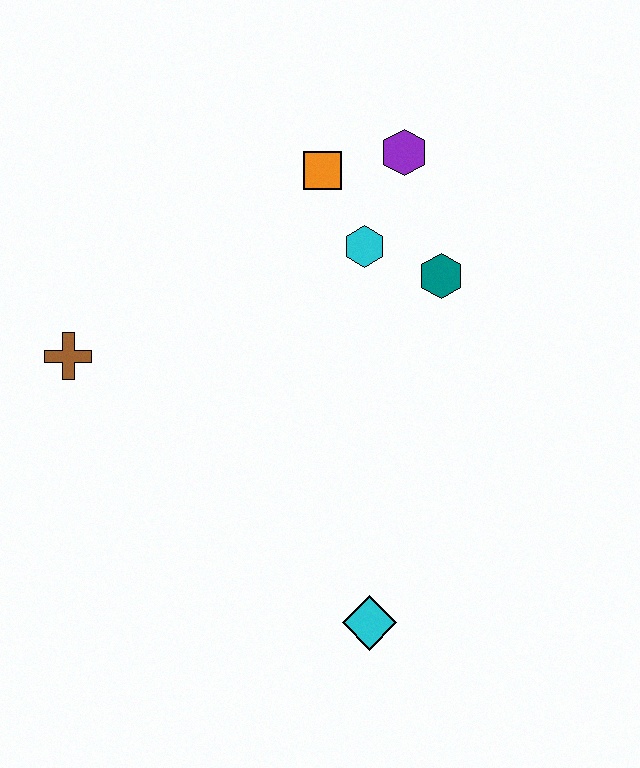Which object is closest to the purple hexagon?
The orange square is closest to the purple hexagon.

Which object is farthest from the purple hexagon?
The cyan diamond is farthest from the purple hexagon.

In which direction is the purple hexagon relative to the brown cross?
The purple hexagon is to the right of the brown cross.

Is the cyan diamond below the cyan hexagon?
Yes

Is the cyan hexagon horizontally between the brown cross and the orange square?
No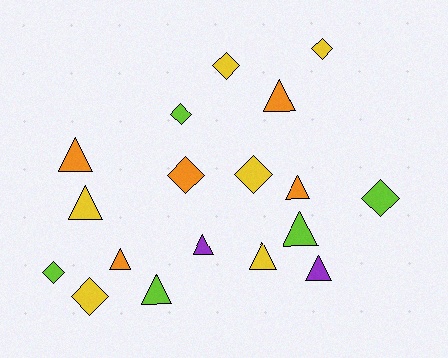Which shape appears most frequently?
Triangle, with 10 objects.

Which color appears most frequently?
Yellow, with 6 objects.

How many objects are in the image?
There are 18 objects.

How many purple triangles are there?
There are 2 purple triangles.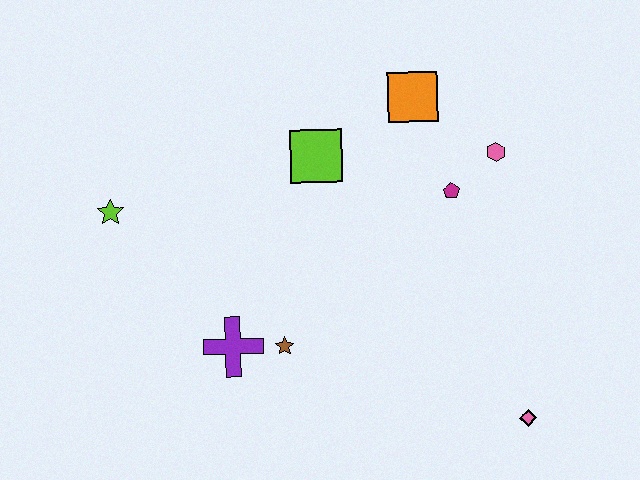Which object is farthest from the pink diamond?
The lime star is farthest from the pink diamond.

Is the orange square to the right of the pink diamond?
No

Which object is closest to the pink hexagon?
The magenta pentagon is closest to the pink hexagon.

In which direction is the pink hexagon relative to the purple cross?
The pink hexagon is to the right of the purple cross.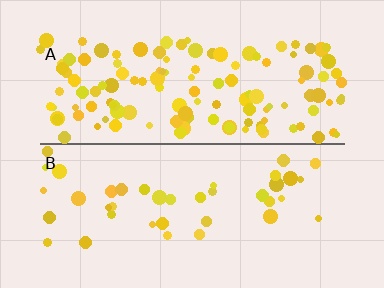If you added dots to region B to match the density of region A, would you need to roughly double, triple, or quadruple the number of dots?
Approximately triple.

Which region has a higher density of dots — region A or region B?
A (the top).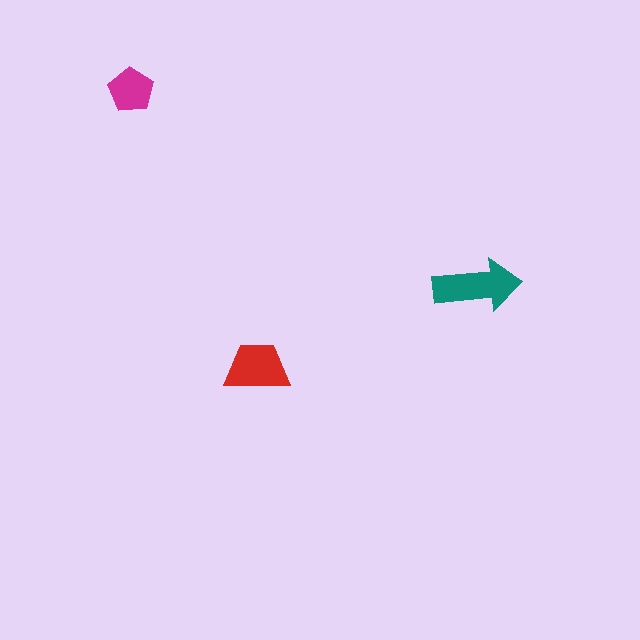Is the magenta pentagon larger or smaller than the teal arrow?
Smaller.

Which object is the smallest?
The magenta pentagon.